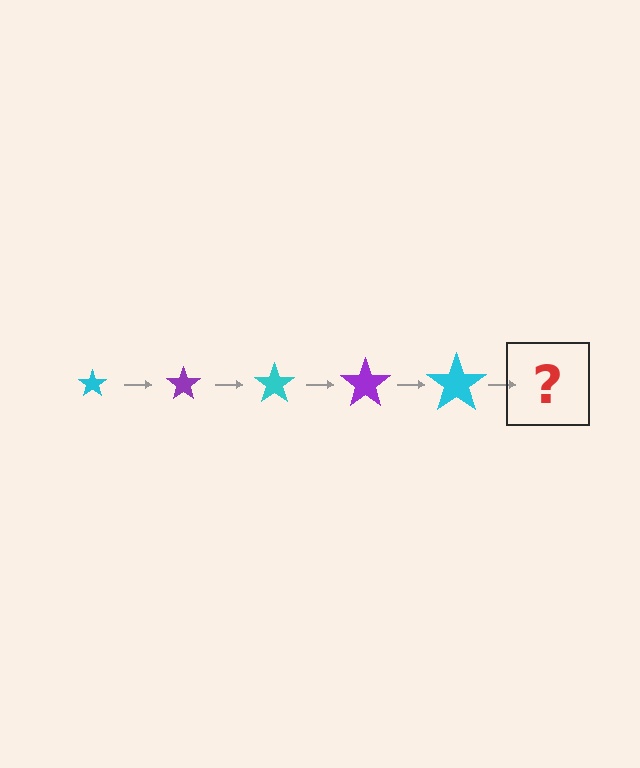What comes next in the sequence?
The next element should be a purple star, larger than the previous one.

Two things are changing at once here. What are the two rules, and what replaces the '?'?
The two rules are that the star grows larger each step and the color cycles through cyan and purple. The '?' should be a purple star, larger than the previous one.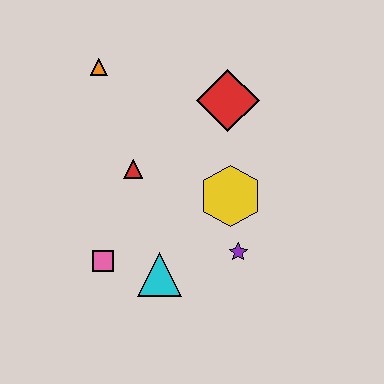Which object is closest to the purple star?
The yellow hexagon is closest to the purple star.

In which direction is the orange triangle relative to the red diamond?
The orange triangle is to the left of the red diamond.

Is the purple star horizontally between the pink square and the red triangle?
No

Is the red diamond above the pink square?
Yes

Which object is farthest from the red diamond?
The pink square is farthest from the red diamond.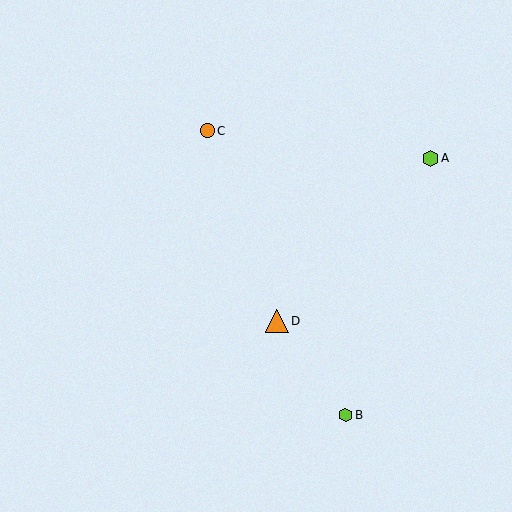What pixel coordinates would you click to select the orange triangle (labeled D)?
Click at (277, 321) to select the orange triangle D.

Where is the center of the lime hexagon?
The center of the lime hexagon is at (430, 158).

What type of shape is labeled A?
Shape A is a lime hexagon.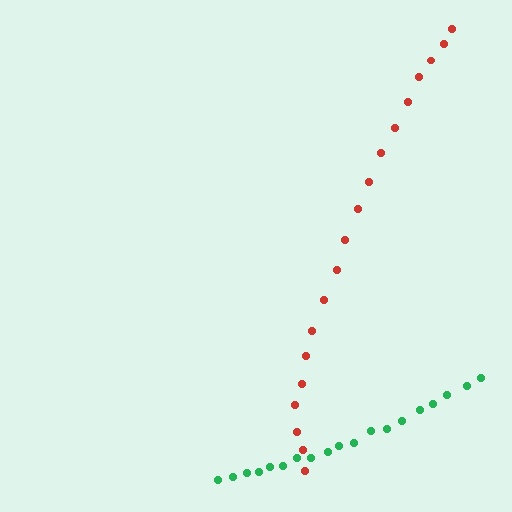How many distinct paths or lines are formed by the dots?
There are 2 distinct paths.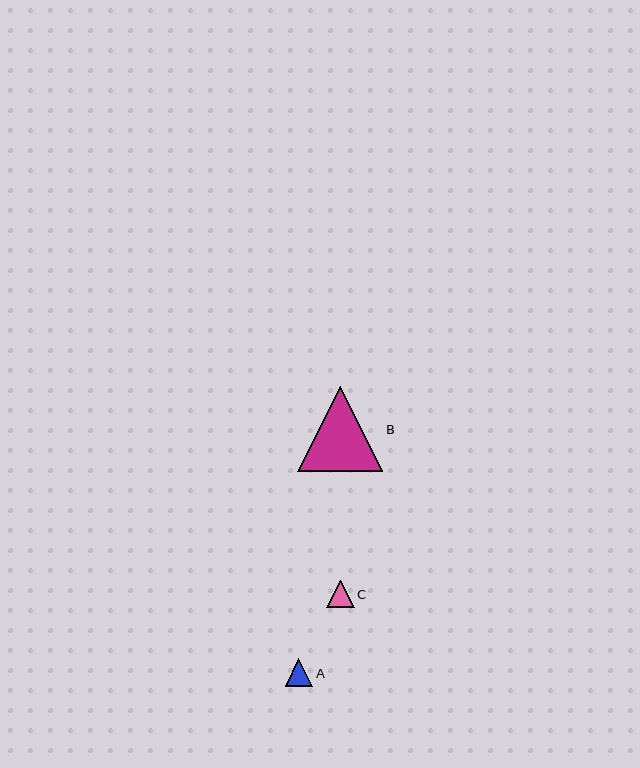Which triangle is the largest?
Triangle B is the largest with a size of approximately 85 pixels.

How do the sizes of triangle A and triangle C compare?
Triangle A and triangle C are approximately the same size.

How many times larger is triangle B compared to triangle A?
Triangle B is approximately 3.1 times the size of triangle A.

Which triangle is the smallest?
Triangle C is the smallest with a size of approximately 28 pixels.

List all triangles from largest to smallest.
From largest to smallest: B, A, C.